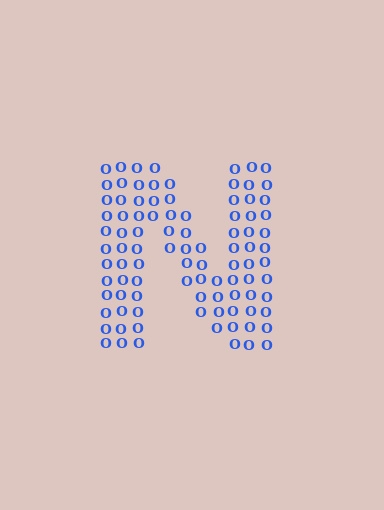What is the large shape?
The large shape is the letter N.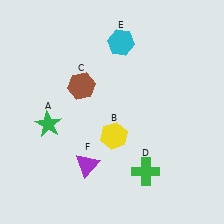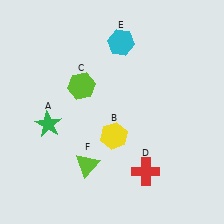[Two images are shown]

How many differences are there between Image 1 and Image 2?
There are 3 differences between the two images.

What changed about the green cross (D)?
In Image 1, D is green. In Image 2, it changed to red.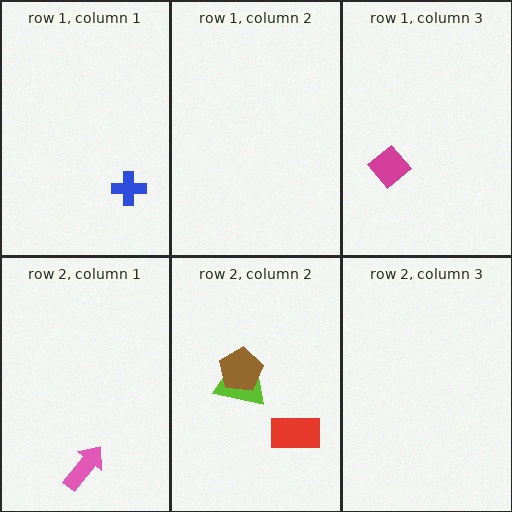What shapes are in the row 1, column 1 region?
The blue cross.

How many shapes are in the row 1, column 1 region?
1.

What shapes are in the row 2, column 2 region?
The lime trapezoid, the red rectangle, the brown pentagon.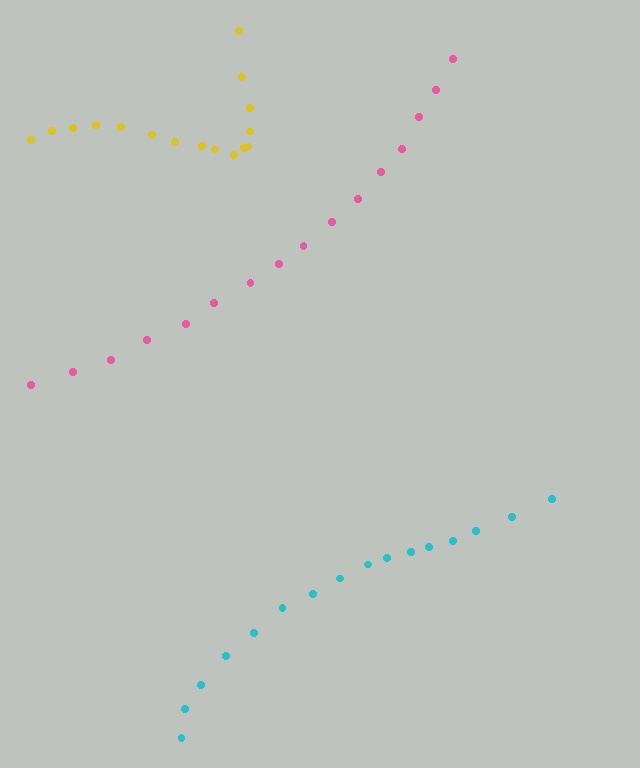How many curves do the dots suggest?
There are 3 distinct paths.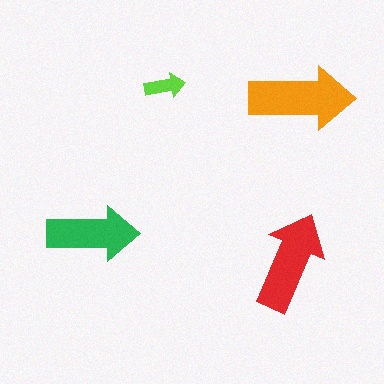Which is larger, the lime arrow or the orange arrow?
The orange one.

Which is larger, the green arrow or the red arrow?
The red one.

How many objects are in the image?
There are 4 objects in the image.